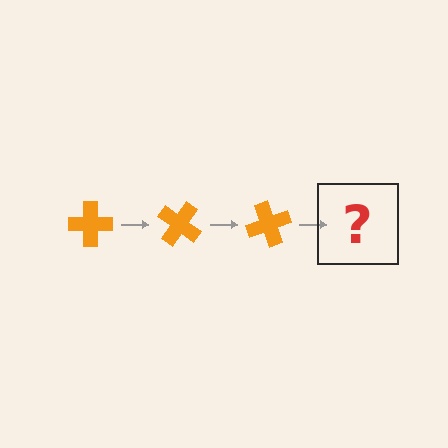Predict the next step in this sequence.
The next step is an orange cross rotated 105 degrees.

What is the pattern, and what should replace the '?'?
The pattern is that the cross rotates 35 degrees each step. The '?' should be an orange cross rotated 105 degrees.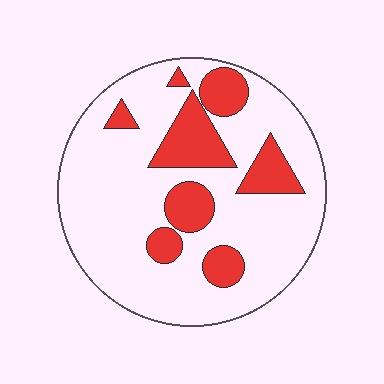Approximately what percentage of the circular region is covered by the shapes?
Approximately 25%.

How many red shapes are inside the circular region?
8.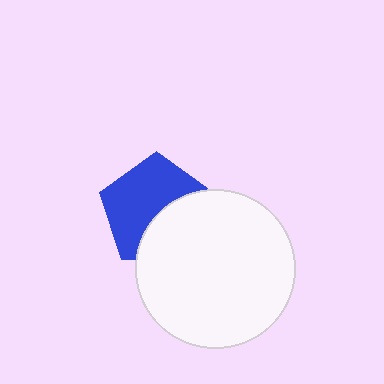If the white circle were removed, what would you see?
You would see the complete blue pentagon.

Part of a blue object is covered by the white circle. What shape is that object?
It is a pentagon.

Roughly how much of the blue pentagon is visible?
About half of it is visible (roughly 60%).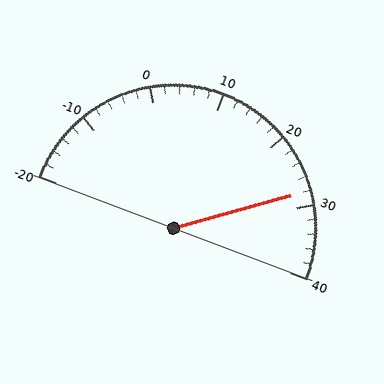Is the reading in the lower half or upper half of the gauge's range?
The reading is in the upper half of the range (-20 to 40).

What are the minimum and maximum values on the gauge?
The gauge ranges from -20 to 40.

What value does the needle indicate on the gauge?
The needle indicates approximately 28.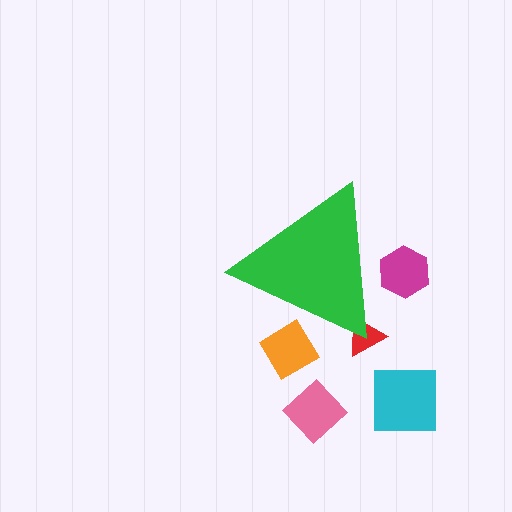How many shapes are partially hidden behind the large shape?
3 shapes are partially hidden.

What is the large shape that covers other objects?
A green triangle.